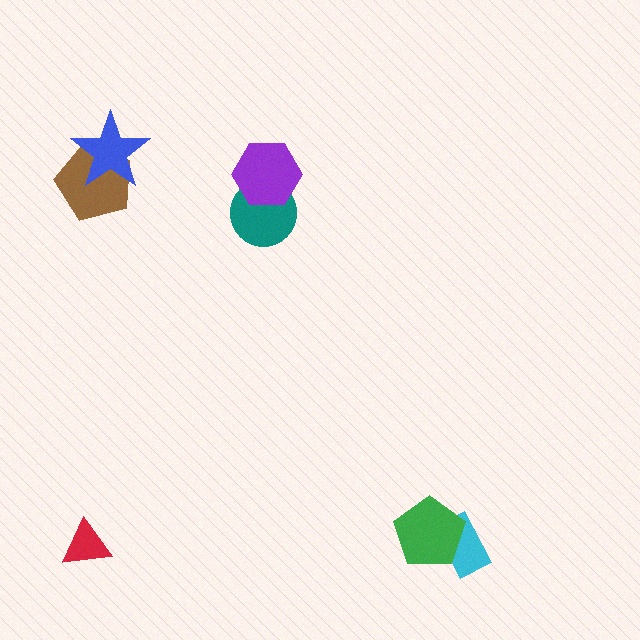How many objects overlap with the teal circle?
1 object overlaps with the teal circle.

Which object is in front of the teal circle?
The purple hexagon is in front of the teal circle.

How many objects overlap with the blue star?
1 object overlaps with the blue star.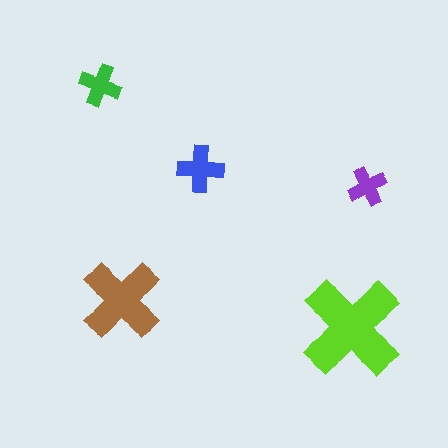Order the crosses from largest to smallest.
the lime one, the brown one, the blue one, the green one, the purple one.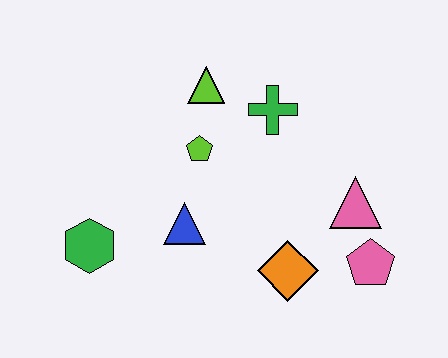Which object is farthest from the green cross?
The green hexagon is farthest from the green cross.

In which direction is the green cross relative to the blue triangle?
The green cross is above the blue triangle.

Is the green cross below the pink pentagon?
No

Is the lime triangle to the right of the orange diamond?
No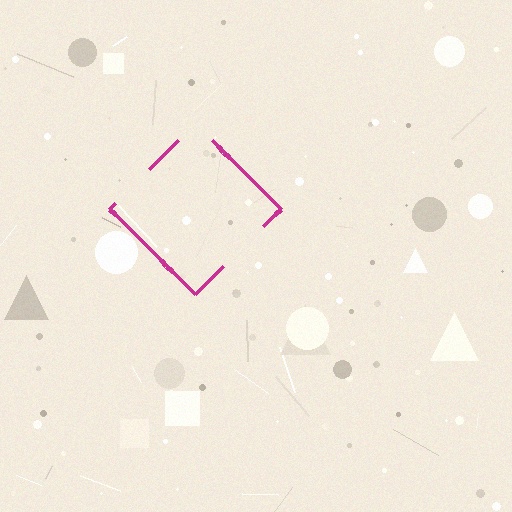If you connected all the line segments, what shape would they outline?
They would outline a diamond.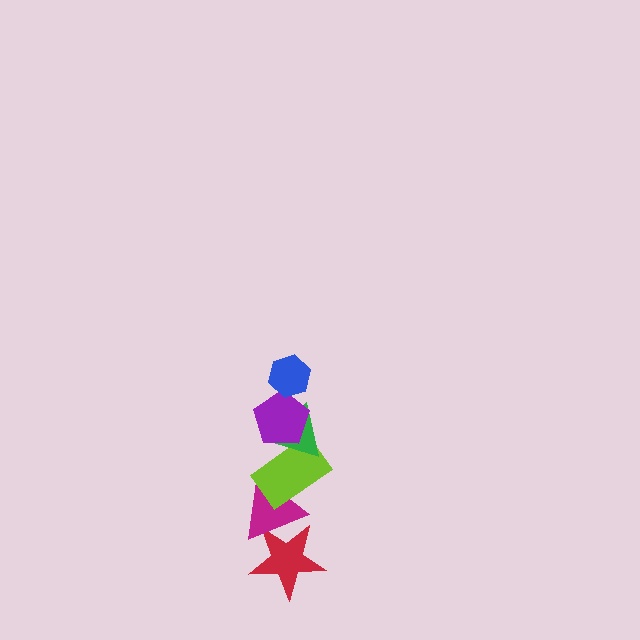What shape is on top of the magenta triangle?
The lime rectangle is on top of the magenta triangle.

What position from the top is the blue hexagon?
The blue hexagon is 1st from the top.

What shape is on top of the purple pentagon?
The blue hexagon is on top of the purple pentagon.